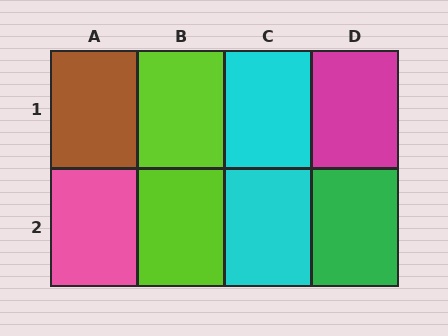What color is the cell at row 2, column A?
Pink.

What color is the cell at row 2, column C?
Cyan.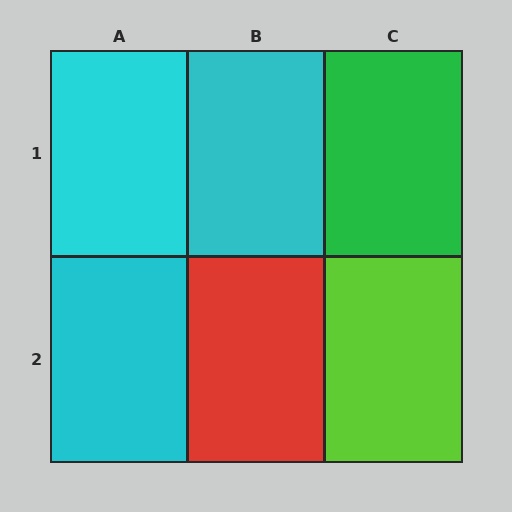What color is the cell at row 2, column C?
Lime.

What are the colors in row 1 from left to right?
Cyan, cyan, green.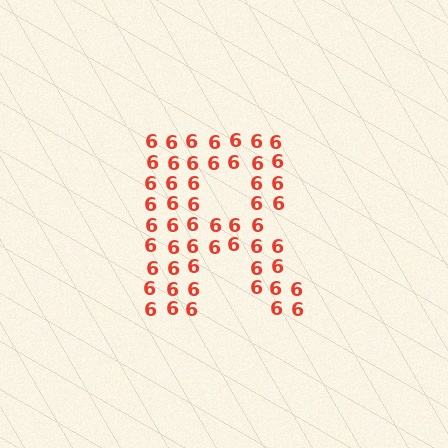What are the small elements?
The small elements are digit 6's.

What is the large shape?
The large shape is the letter R.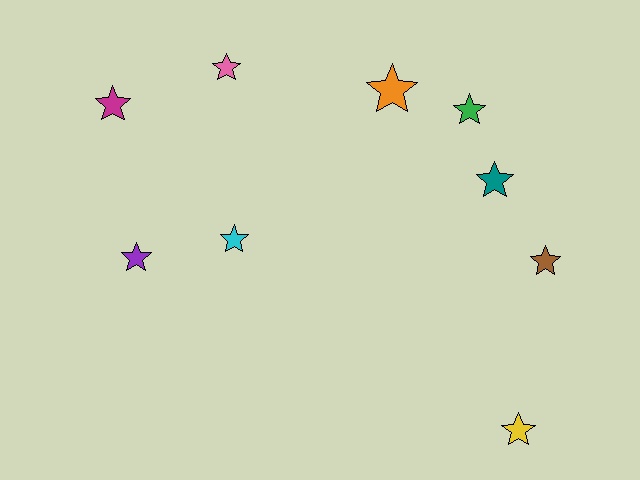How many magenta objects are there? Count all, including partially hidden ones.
There is 1 magenta object.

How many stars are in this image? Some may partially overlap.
There are 9 stars.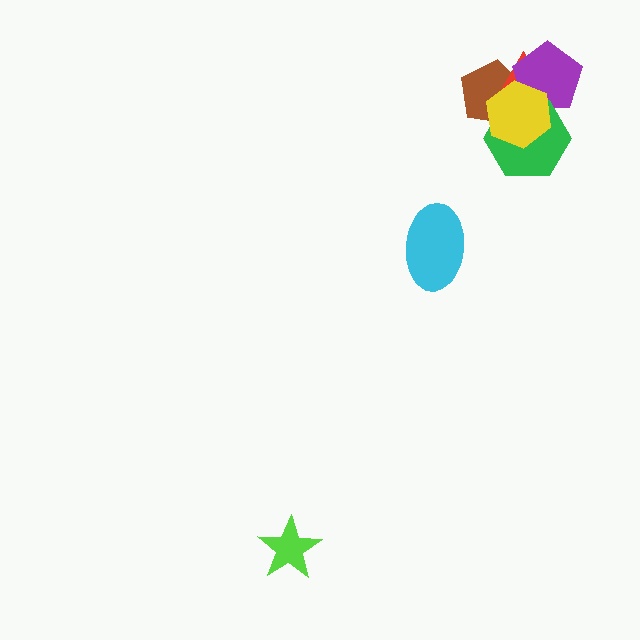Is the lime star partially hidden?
No, no other shape covers it.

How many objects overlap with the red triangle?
4 objects overlap with the red triangle.